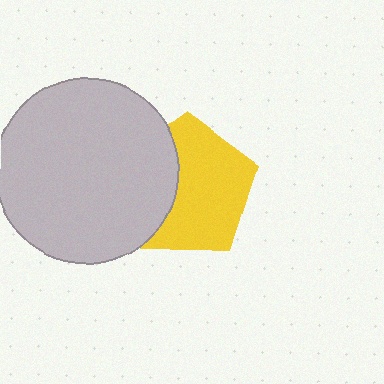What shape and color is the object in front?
The object in front is a light gray circle.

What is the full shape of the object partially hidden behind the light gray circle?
The partially hidden object is a yellow pentagon.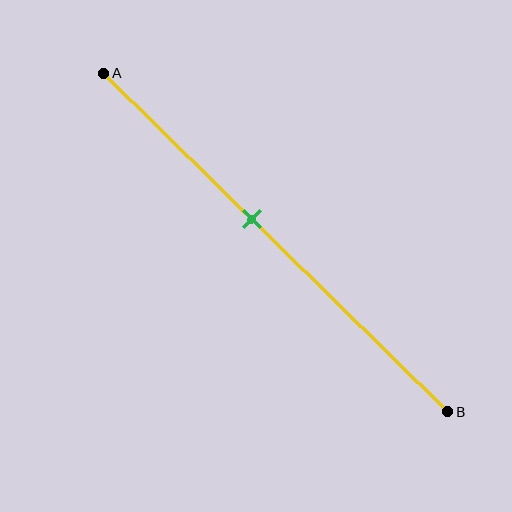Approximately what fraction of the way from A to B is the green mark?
The green mark is approximately 45% of the way from A to B.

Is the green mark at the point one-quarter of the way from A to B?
No, the mark is at about 45% from A, not at the 25% one-quarter point.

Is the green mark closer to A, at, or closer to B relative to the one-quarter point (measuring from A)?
The green mark is closer to point B than the one-quarter point of segment AB.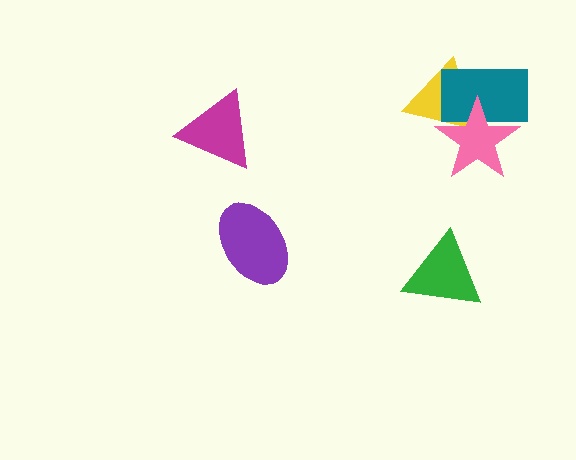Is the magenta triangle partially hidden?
No, no other shape covers it.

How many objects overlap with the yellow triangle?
2 objects overlap with the yellow triangle.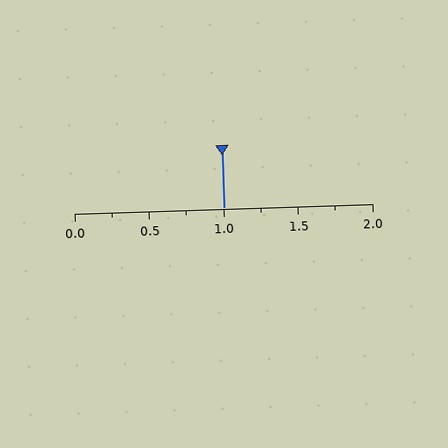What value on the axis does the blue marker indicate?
The marker indicates approximately 1.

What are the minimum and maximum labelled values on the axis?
The axis runs from 0.0 to 2.0.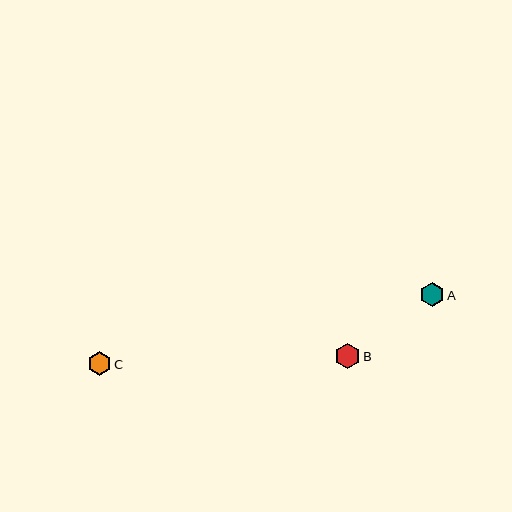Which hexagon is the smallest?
Hexagon C is the smallest with a size of approximately 24 pixels.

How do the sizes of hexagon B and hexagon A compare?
Hexagon B and hexagon A are approximately the same size.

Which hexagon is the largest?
Hexagon B is the largest with a size of approximately 25 pixels.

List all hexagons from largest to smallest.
From largest to smallest: B, A, C.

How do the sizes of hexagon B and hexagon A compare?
Hexagon B and hexagon A are approximately the same size.